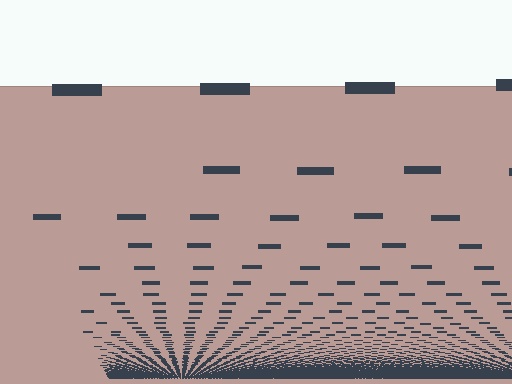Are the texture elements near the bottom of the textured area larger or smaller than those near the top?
Smaller. The gradient is inverted — elements near the bottom are smaller and denser.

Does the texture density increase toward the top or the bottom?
Density increases toward the bottom.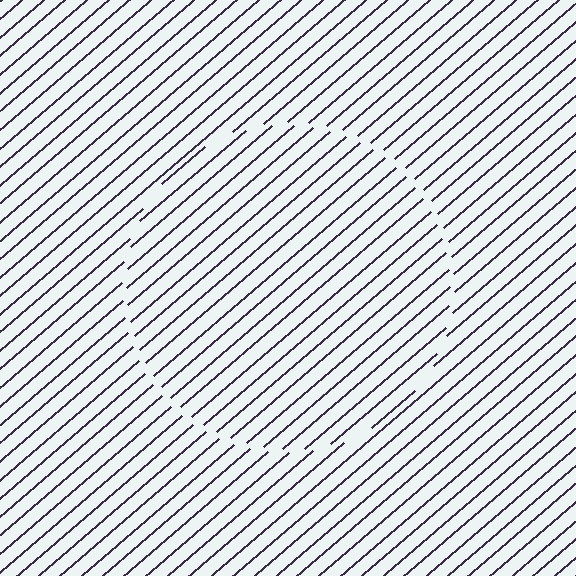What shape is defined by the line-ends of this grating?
An illusory circle. The interior of the shape contains the same grating, shifted by half a period — the contour is defined by the phase discontinuity where line-ends from the inner and outer gratings abut.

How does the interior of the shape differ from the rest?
The interior of the shape contains the same grating, shifted by half a period — the contour is defined by the phase discontinuity where line-ends from the inner and outer gratings abut.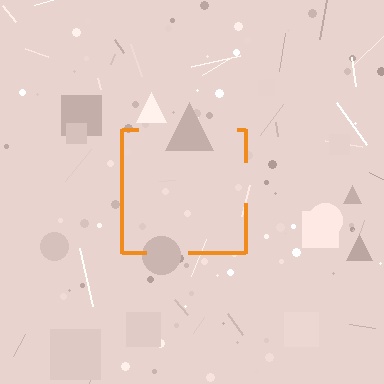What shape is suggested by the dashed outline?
The dashed outline suggests a square.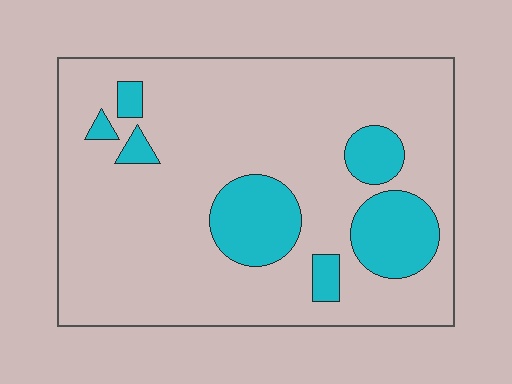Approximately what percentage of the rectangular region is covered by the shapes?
Approximately 20%.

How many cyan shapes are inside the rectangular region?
7.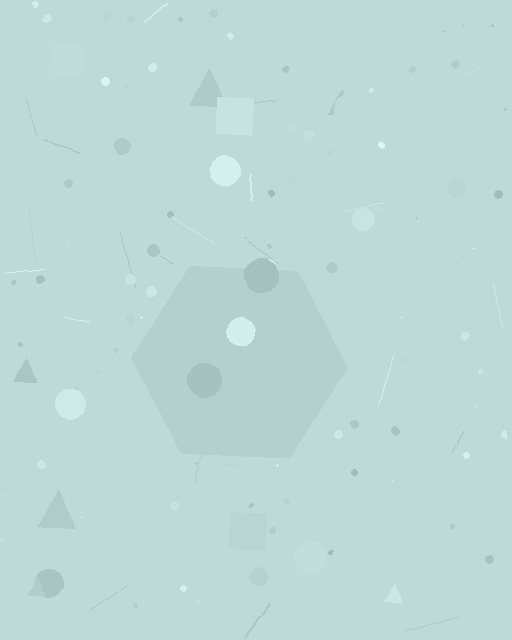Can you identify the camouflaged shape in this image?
The camouflaged shape is a hexagon.